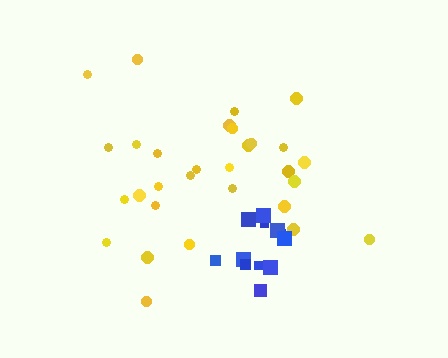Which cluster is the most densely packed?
Blue.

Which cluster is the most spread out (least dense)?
Yellow.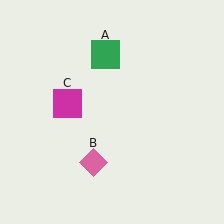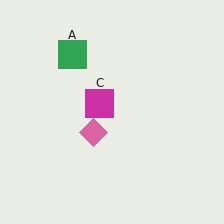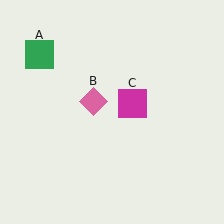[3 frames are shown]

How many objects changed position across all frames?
3 objects changed position: green square (object A), pink diamond (object B), magenta square (object C).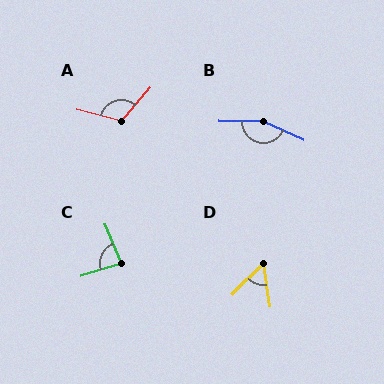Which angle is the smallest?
D, at approximately 54 degrees.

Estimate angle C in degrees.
Approximately 84 degrees.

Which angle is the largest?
B, at approximately 156 degrees.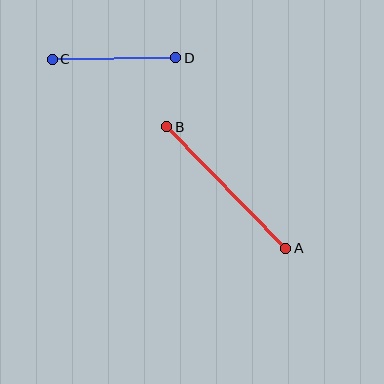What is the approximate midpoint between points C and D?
The midpoint is at approximately (114, 59) pixels.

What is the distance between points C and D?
The distance is approximately 124 pixels.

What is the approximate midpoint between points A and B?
The midpoint is at approximately (226, 187) pixels.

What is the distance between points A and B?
The distance is approximately 170 pixels.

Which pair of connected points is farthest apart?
Points A and B are farthest apart.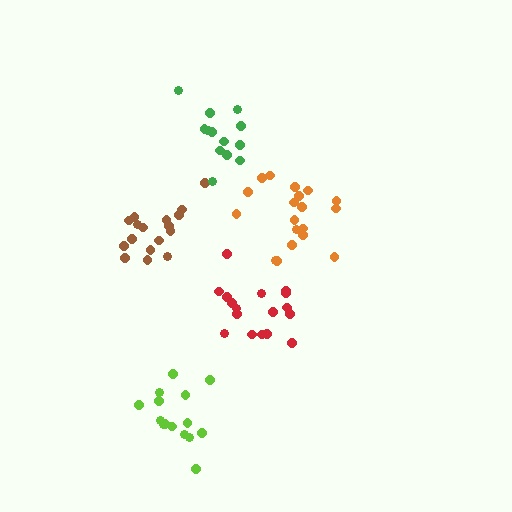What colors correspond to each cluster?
The clusters are colored: brown, lime, orange, red, green.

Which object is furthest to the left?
The brown cluster is leftmost.